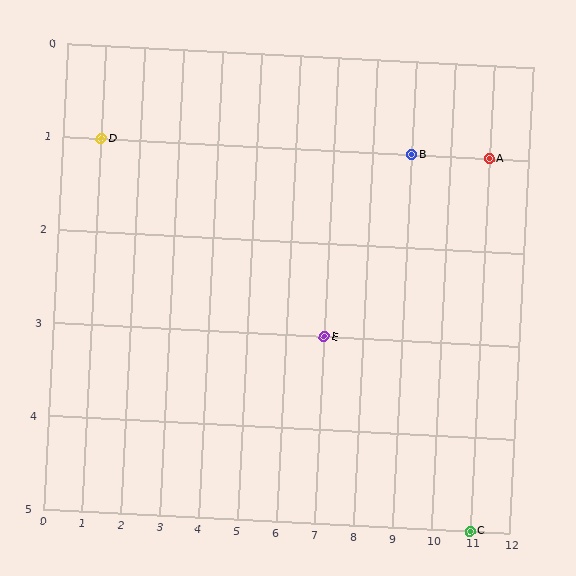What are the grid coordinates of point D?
Point D is at grid coordinates (1, 1).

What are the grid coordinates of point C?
Point C is at grid coordinates (11, 5).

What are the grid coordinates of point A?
Point A is at grid coordinates (11, 1).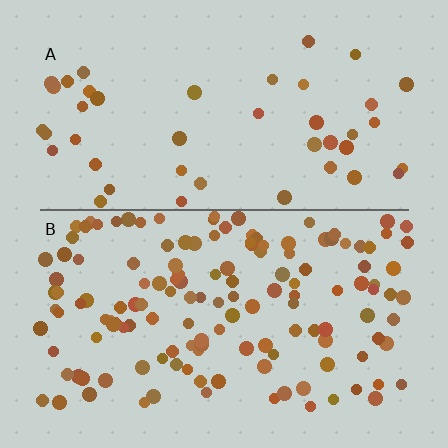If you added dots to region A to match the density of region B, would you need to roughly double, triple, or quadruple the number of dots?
Approximately triple.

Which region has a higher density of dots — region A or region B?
B (the bottom).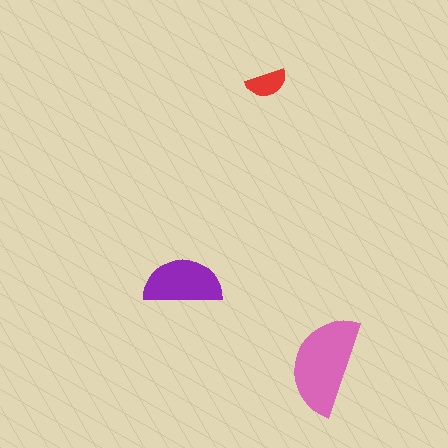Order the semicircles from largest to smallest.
the pink one, the purple one, the red one.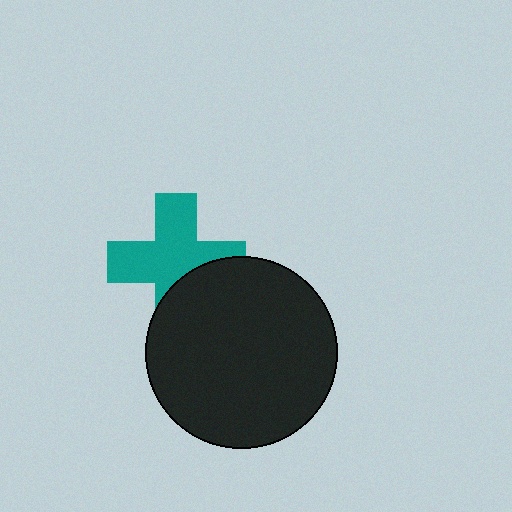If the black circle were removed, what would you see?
You would see the complete teal cross.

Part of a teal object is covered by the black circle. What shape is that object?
It is a cross.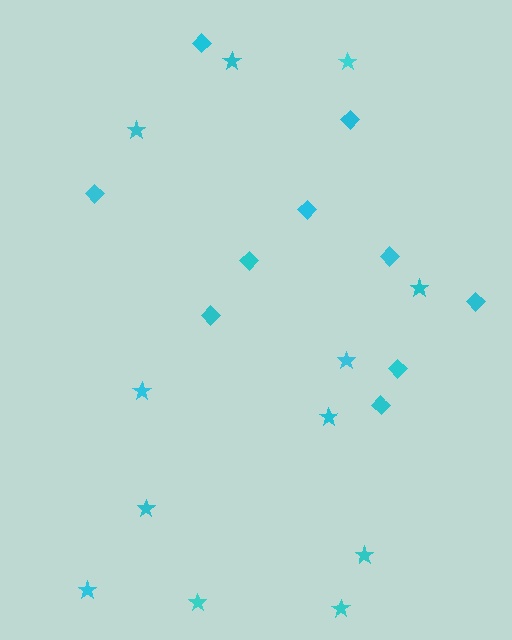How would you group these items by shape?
There are 2 groups: one group of stars (12) and one group of diamonds (10).